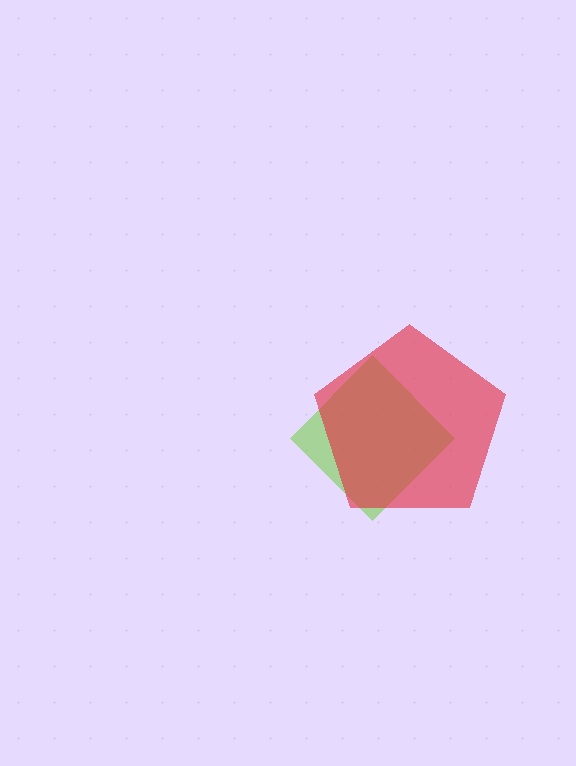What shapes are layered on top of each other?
The layered shapes are: a lime diamond, a red pentagon.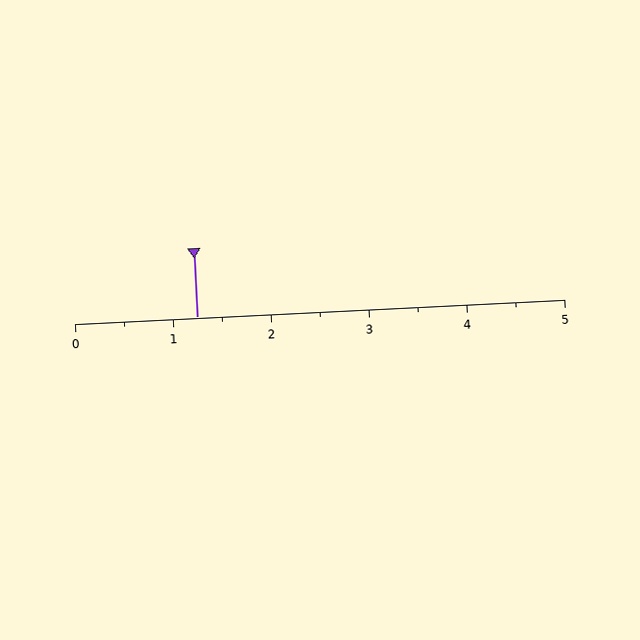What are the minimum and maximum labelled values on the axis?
The axis runs from 0 to 5.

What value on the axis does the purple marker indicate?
The marker indicates approximately 1.2.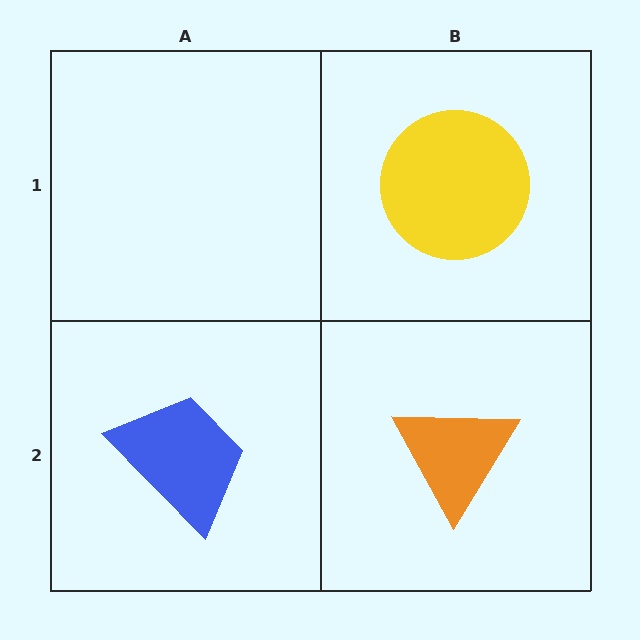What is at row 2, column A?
A blue trapezoid.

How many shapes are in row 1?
1 shape.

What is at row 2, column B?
An orange triangle.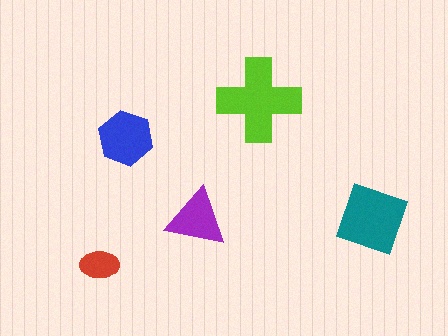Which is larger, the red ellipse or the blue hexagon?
The blue hexagon.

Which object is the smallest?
The red ellipse.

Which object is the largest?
The lime cross.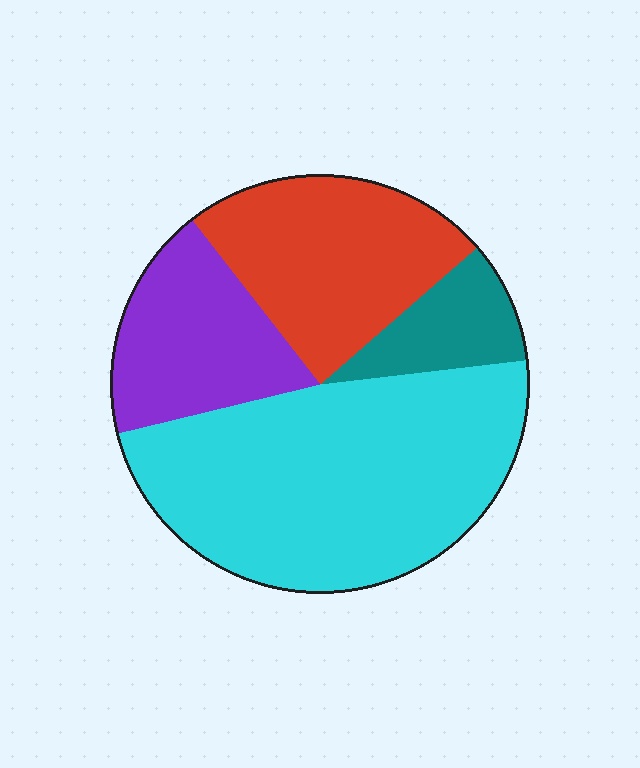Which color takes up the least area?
Teal, at roughly 10%.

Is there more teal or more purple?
Purple.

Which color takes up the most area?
Cyan, at roughly 50%.